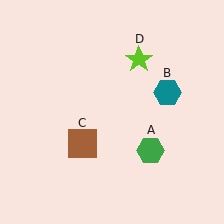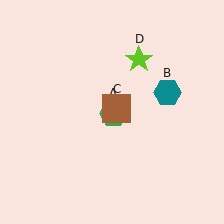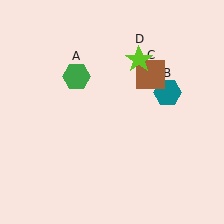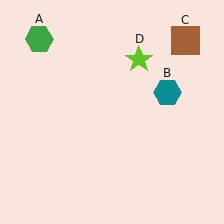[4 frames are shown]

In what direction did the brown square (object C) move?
The brown square (object C) moved up and to the right.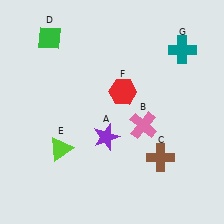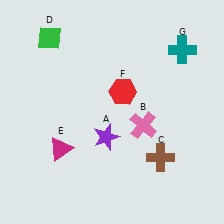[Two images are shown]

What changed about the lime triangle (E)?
In Image 1, E is lime. In Image 2, it changed to magenta.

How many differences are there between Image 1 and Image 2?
There is 1 difference between the two images.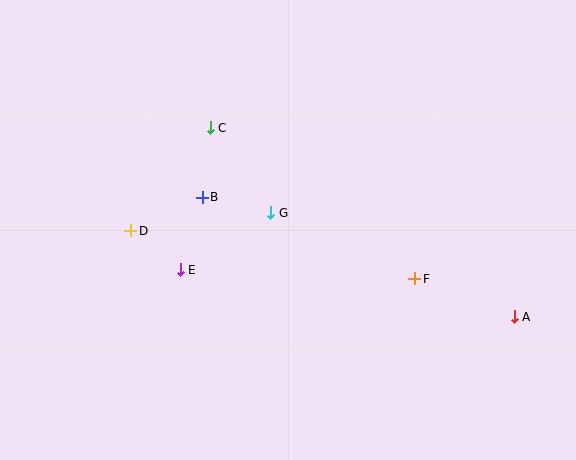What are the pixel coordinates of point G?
Point G is at (271, 213).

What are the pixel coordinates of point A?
Point A is at (514, 317).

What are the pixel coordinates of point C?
Point C is at (210, 128).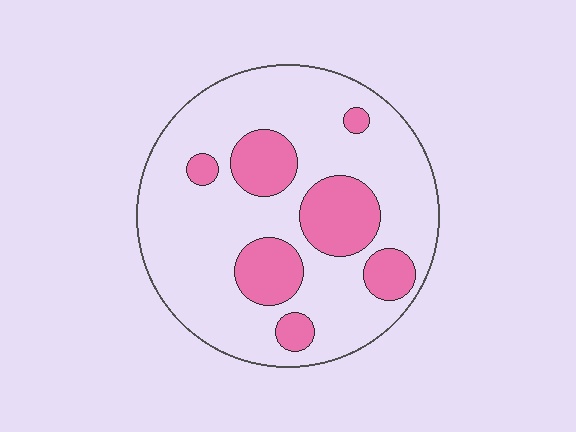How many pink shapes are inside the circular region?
7.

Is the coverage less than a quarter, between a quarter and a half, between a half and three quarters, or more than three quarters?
Less than a quarter.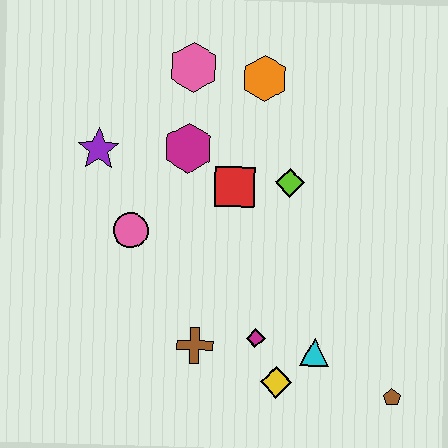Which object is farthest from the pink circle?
The brown pentagon is farthest from the pink circle.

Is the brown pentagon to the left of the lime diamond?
No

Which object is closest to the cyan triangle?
The yellow diamond is closest to the cyan triangle.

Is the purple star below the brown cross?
No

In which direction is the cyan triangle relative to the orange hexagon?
The cyan triangle is below the orange hexagon.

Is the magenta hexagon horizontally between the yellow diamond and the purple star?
Yes